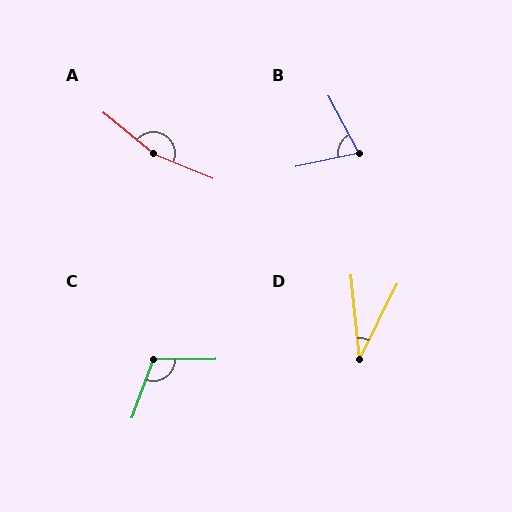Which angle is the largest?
A, at approximately 163 degrees.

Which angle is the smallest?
D, at approximately 32 degrees.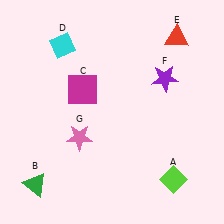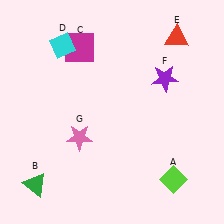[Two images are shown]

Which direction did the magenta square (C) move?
The magenta square (C) moved up.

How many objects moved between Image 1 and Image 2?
1 object moved between the two images.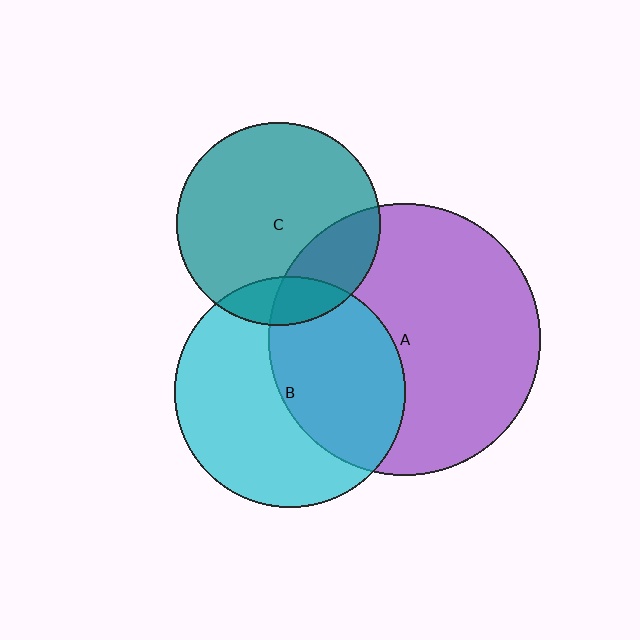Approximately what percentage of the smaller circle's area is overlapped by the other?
Approximately 25%.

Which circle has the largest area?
Circle A (purple).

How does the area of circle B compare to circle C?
Approximately 1.3 times.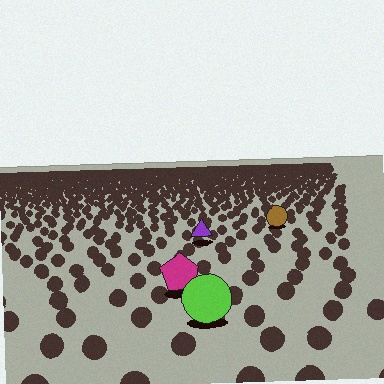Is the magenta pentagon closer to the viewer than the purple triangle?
Yes. The magenta pentagon is closer — you can tell from the texture gradient: the ground texture is coarser near it.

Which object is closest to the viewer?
The lime circle is closest. The texture marks near it are larger and more spread out.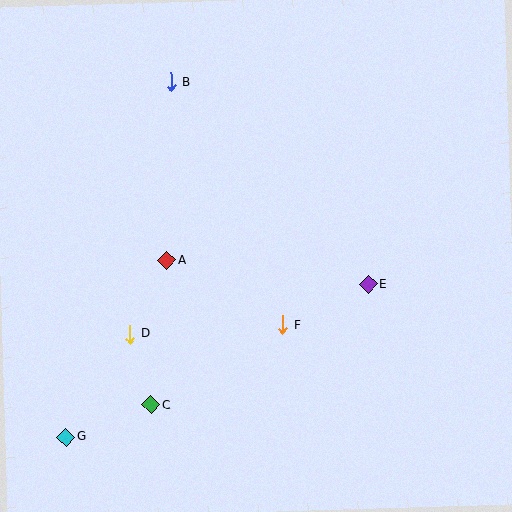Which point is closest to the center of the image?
Point F at (283, 325) is closest to the center.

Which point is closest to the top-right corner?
Point E is closest to the top-right corner.